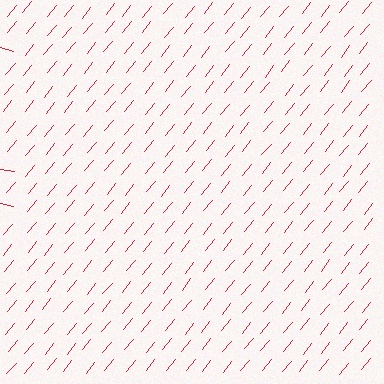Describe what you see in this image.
The image is filled with small red line segments. A rectangle region in the image has lines oriented differently from the surrounding lines, creating a visible texture boundary.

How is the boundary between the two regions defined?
The boundary is defined purely by a change in line orientation (approximately 66 degrees difference). All lines are the same color and thickness.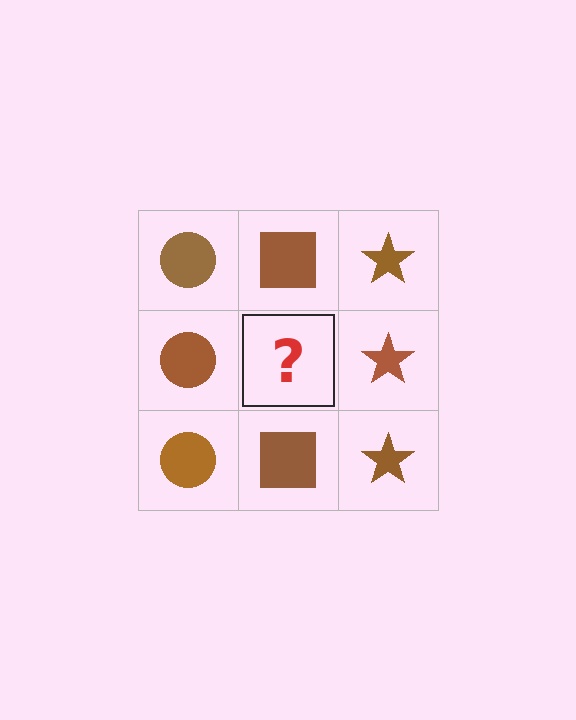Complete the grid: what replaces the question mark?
The question mark should be replaced with a brown square.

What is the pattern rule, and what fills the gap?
The rule is that each column has a consistent shape. The gap should be filled with a brown square.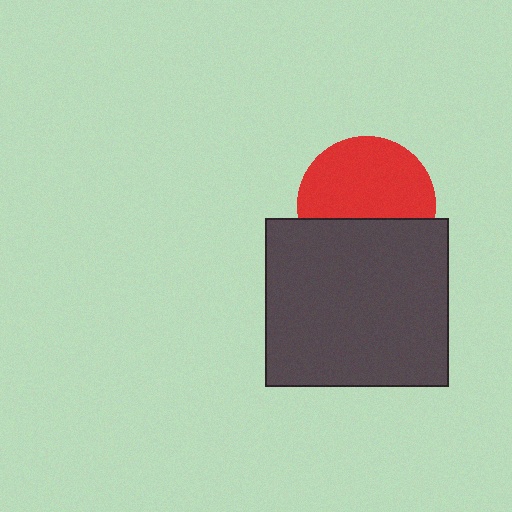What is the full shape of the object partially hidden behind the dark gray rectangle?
The partially hidden object is a red circle.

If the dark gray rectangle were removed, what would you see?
You would see the complete red circle.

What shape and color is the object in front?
The object in front is a dark gray rectangle.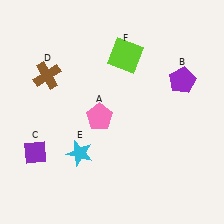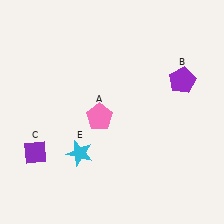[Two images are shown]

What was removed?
The brown cross (D), the lime square (F) were removed in Image 2.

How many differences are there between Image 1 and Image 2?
There are 2 differences between the two images.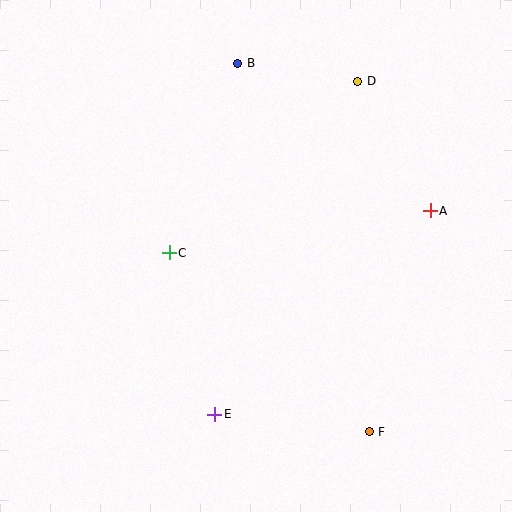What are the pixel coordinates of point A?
Point A is at (430, 211).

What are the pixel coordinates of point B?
Point B is at (238, 63).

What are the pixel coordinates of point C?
Point C is at (169, 253).